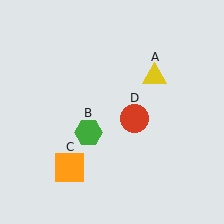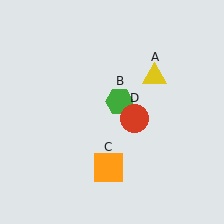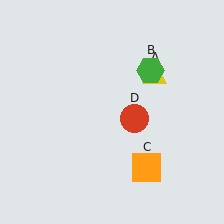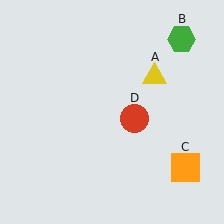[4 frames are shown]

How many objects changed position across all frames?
2 objects changed position: green hexagon (object B), orange square (object C).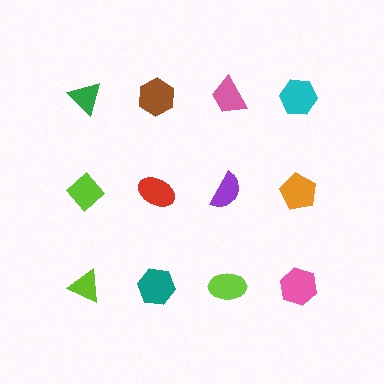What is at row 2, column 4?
An orange pentagon.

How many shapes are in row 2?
4 shapes.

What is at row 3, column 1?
A lime triangle.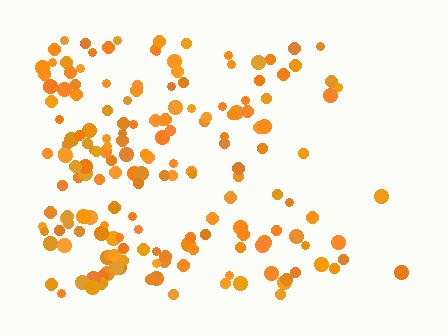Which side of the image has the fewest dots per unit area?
The right.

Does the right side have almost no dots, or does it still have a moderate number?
Still a moderate number, just noticeably fewer than the left.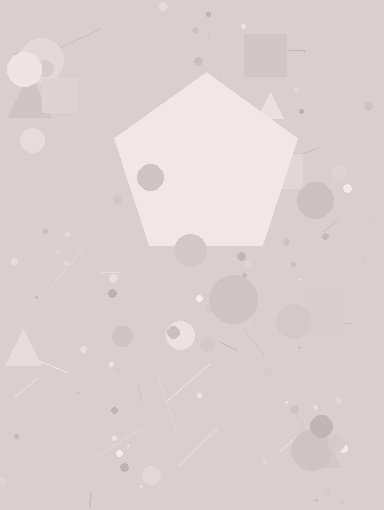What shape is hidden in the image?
A pentagon is hidden in the image.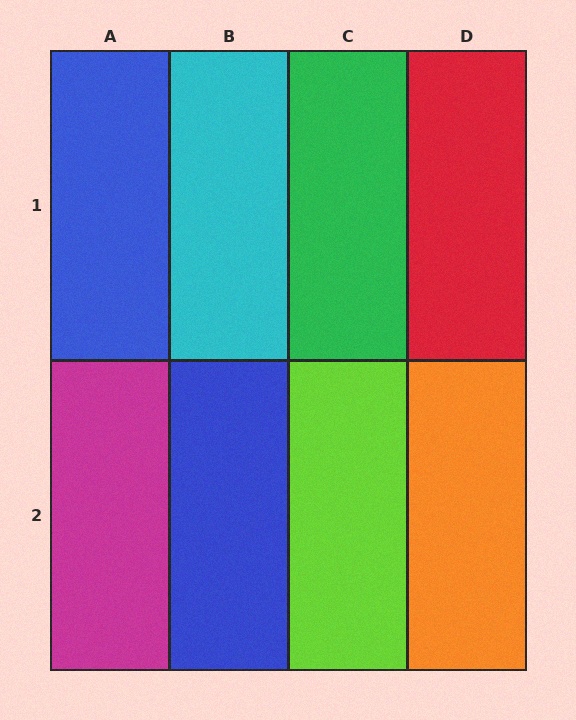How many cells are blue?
2 cells are blue.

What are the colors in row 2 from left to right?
Magenta, blue, lime, orange.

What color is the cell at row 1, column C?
Green.